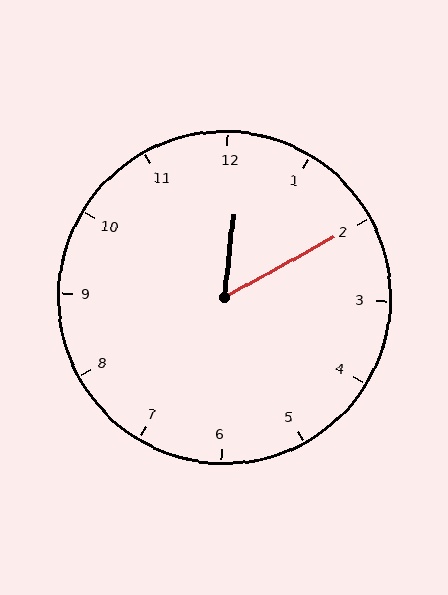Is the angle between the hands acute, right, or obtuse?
It is acute.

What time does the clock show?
12:10.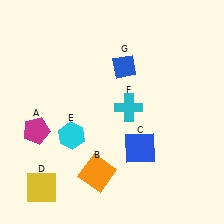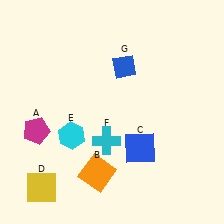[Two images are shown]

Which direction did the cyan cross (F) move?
The cyan cross (F) moved down.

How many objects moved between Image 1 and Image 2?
1 object moved between the two images.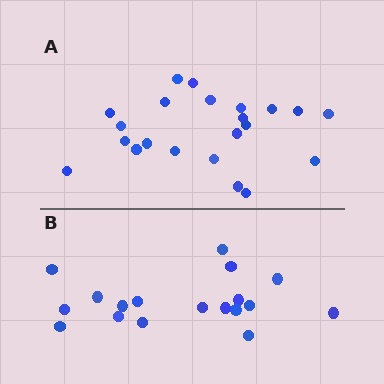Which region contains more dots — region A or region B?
Region A (the top region) has more dots.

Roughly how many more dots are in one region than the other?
Region A has about 4 more dots than region B.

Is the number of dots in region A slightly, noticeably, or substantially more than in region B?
Region A has only slightly more — the two regions are fairly close. The ratio is roughly 1.2 to 1.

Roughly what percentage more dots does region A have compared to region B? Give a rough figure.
About 20% more.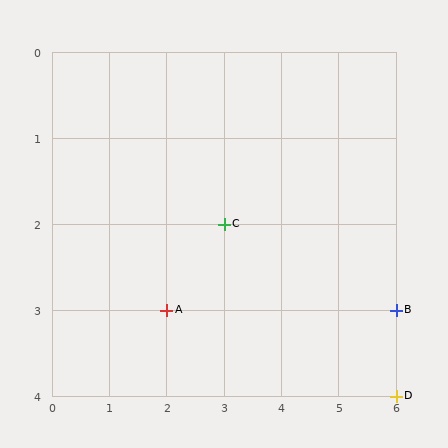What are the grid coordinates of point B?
Point B is at grid coordinates (6, 3).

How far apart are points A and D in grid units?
Points A and D are 4 columns and 1 row apart (about 4.1 grid units diagonally).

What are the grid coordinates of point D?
Point D is at grid coordinates (6, 4).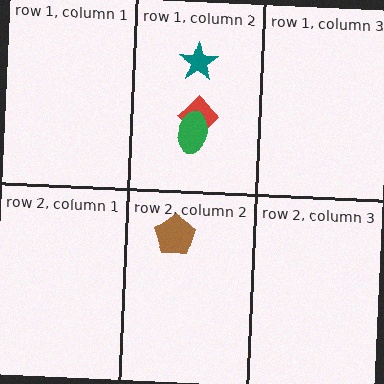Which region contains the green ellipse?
The row 1, column 2 region.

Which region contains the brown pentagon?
The row 2, column 2 region.